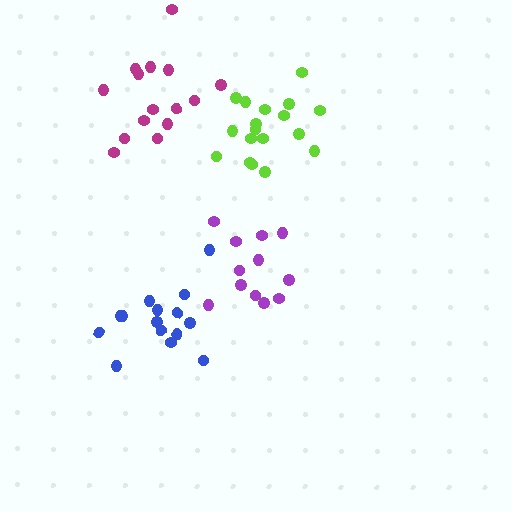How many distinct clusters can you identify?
There are 4 distinct clusters.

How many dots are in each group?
Group 1: 18 dots, Group 2: 12 dots, Group 3: 15 dots, Group 4: 15 dots (60 total).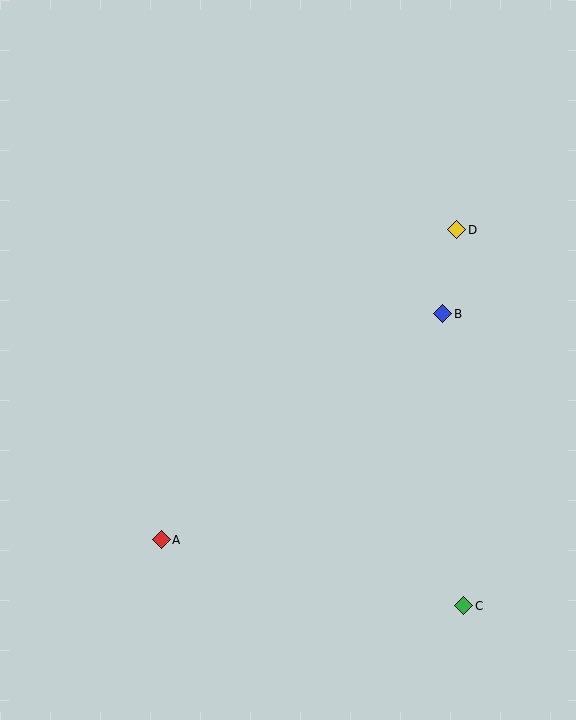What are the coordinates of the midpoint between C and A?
The midpoint between C and A is at (312, 573).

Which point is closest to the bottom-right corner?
Point C is closest to the bottom-right corner.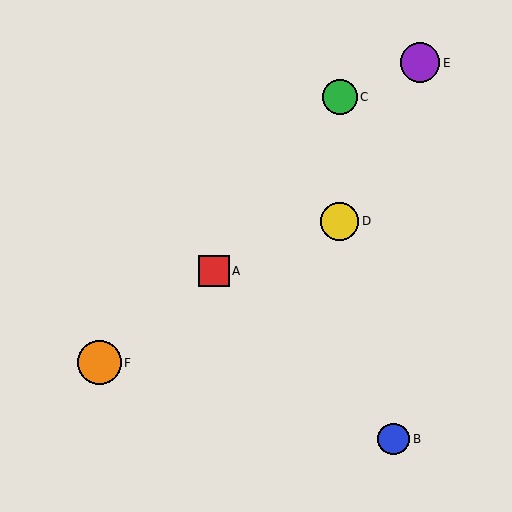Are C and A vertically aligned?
No, C is at x≈340 and A is at x≈214.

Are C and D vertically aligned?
Yes, both are at x≈340.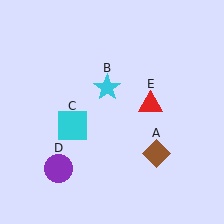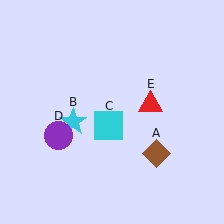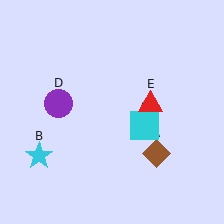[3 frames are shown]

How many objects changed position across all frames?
3 objects changed position: cyan star (object B), cyan square (object C), purple circle (object D).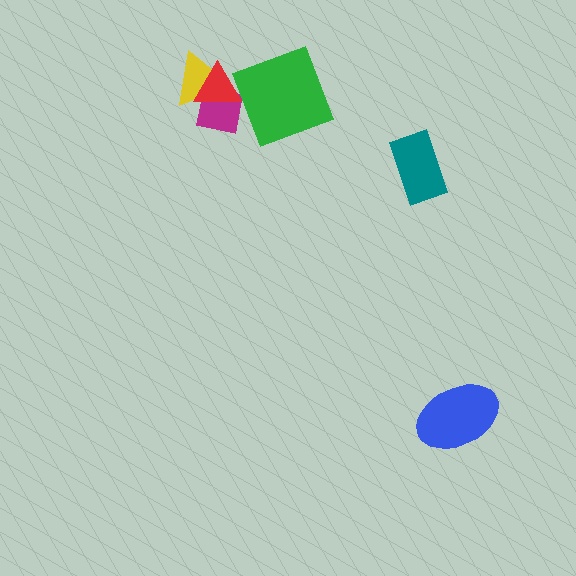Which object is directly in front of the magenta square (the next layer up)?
The yellow triangle is directly in front of the magenta square.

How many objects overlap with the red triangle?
2 objects overlap with the red triangle.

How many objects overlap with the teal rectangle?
0 objects overlap with the teal rectangle.